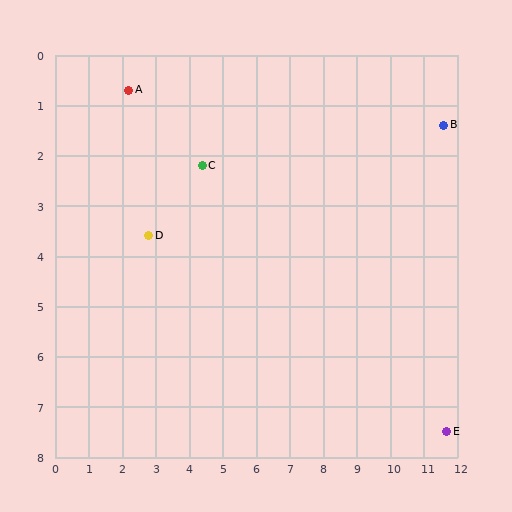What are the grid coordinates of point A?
Point A is at approximately (2.2, 0.7).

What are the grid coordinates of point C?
Point C is at approximately (4.4, 2.2).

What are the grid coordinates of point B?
Point B is at approximately (11.6, 1.4).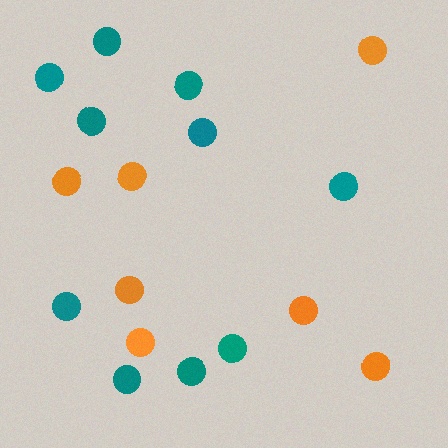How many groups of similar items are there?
There are 2 groups: one group of teal circles (10) and one group of orange circles (7).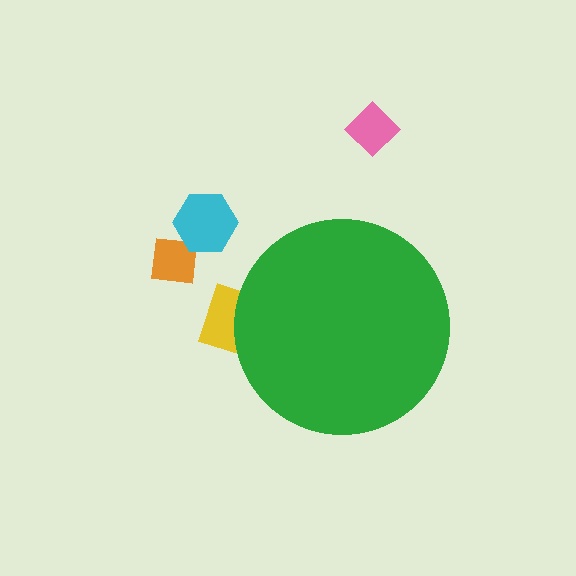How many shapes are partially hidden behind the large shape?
1 shape is partially hidden.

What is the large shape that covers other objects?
A green circle.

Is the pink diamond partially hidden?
No, the pink diamond is fully visible.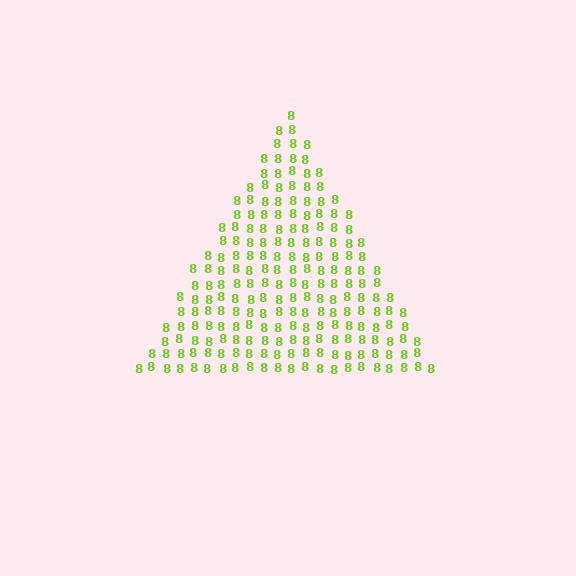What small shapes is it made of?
It is made of small digit 8's.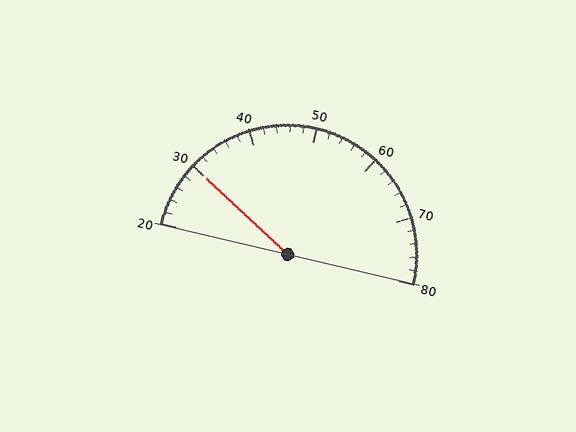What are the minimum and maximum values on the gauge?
The gauge ranges from 20 to 80.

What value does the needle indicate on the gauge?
The needle indicates approximately 30.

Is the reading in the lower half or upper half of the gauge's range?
The reading is in the lower half of the range (20 to 80).